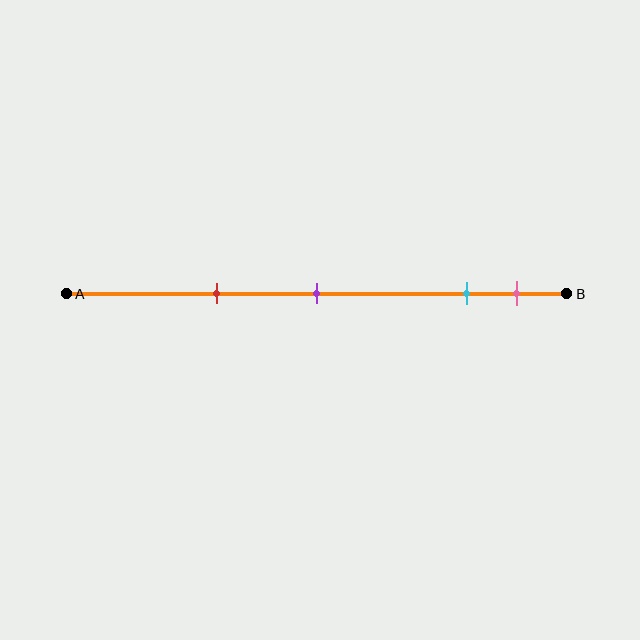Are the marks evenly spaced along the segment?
No, the marks are not evenly spaced.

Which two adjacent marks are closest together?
The cyan and pink marks are the closest adjacent pair.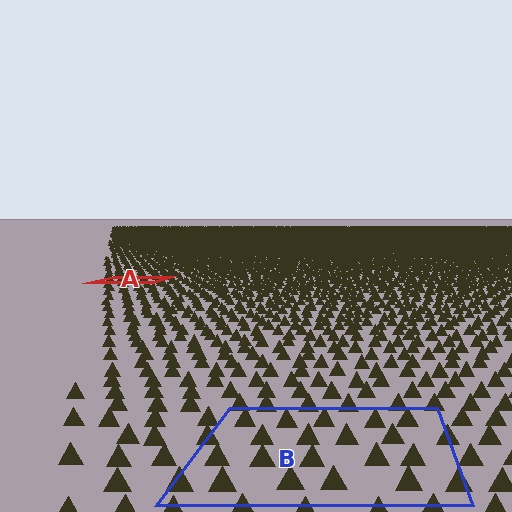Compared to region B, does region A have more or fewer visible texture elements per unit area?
Region A has more texture elements per unit area — they are packed more densely because it is farther away.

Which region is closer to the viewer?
Region B is closer. The texture elements there are larger and more spread out.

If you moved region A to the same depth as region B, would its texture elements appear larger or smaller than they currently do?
They would appear larger. At a closer depth, the same texture elements are projected at a bigger on-screen size.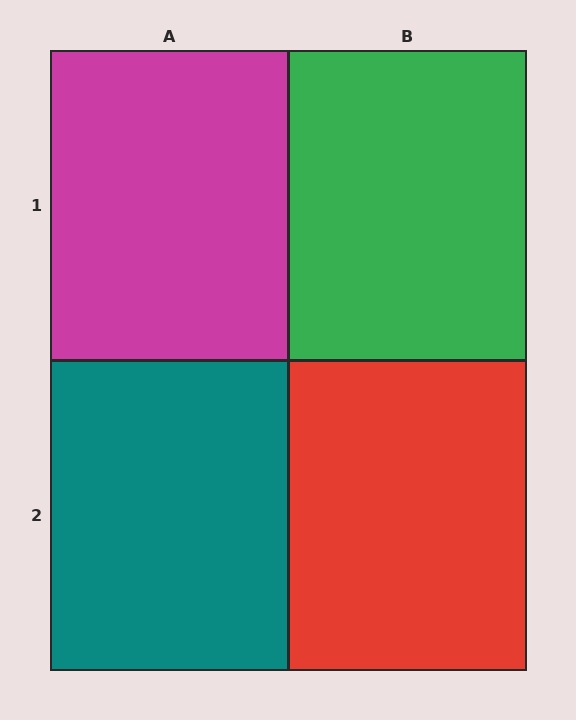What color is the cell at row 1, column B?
Green.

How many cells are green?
1 cell is green.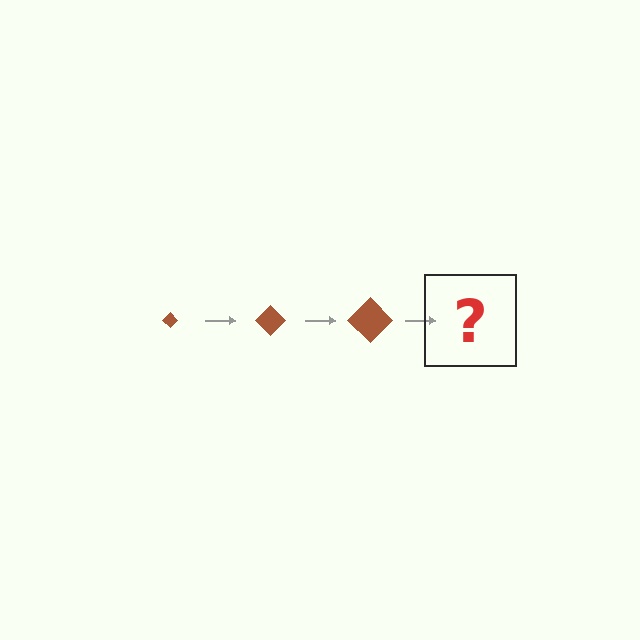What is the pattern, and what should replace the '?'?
The pattern is that the diamond gets progressively larger each step. The '?' should be a brown diamond, larger than the previous one.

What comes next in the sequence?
The next element should be a brown diamond, larger than the previous one.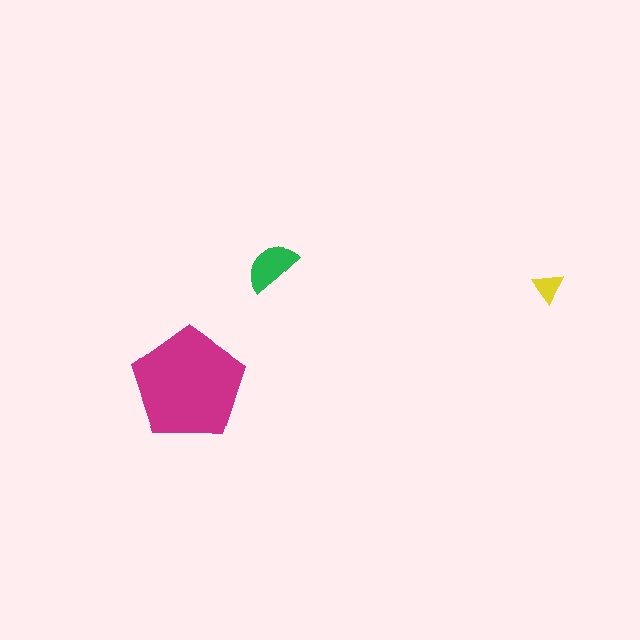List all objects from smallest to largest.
The yellow triangle, the green semicircle, the magenta pentagon.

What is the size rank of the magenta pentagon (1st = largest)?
1st.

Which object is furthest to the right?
The yellow triangle is rightmost.